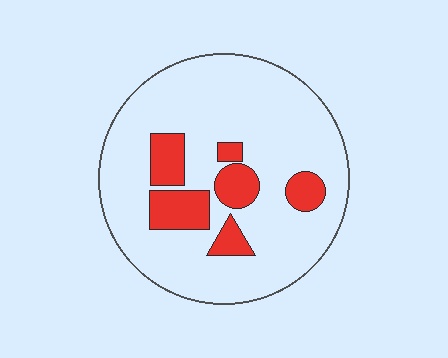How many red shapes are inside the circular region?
6.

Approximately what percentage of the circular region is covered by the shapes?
Approximately 20%.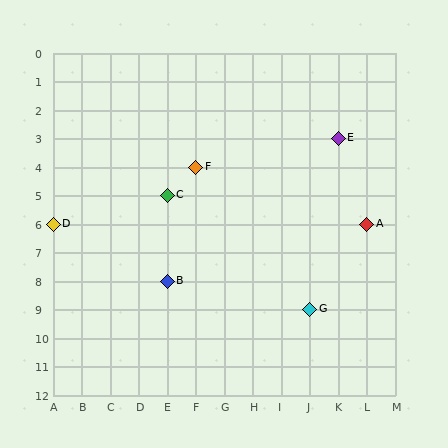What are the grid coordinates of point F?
Point F is at grid coordinates (F, 4).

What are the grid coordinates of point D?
Point D is at grid coordinates (A, 6).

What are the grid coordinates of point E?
Point E is at grid coordinates (K, 3).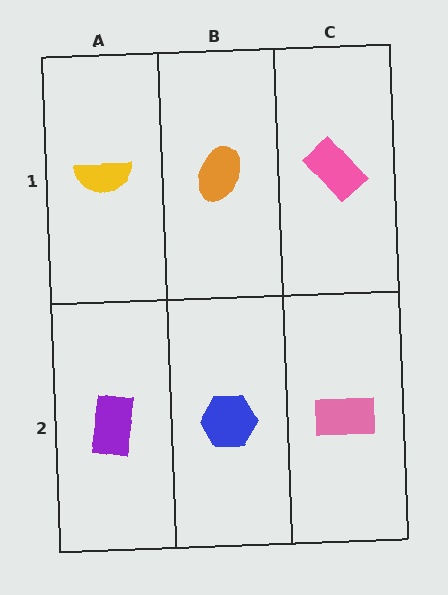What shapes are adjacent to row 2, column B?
An orange ellipse (row 1, column B), a purple rectangle (row 2, column A), a pink rectangle (row 2, column C).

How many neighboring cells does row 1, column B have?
3.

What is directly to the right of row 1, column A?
An orange ellipse.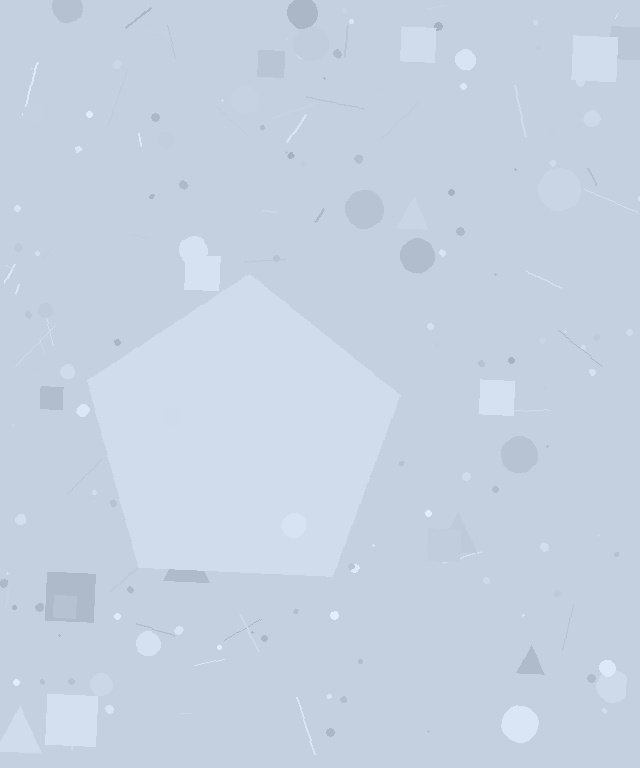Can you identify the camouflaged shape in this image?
The camouflaged shape is a pentagon.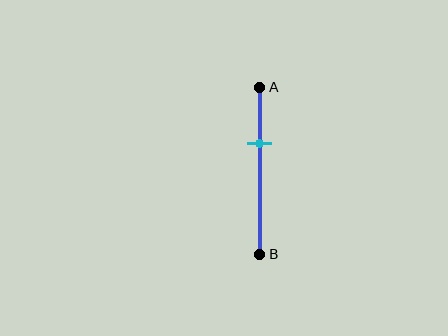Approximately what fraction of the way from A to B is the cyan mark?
The cyan mark is approximately 35% of the way from A to B.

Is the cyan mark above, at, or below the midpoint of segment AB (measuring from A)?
The cyan mark is above the midpoint of segment AB.